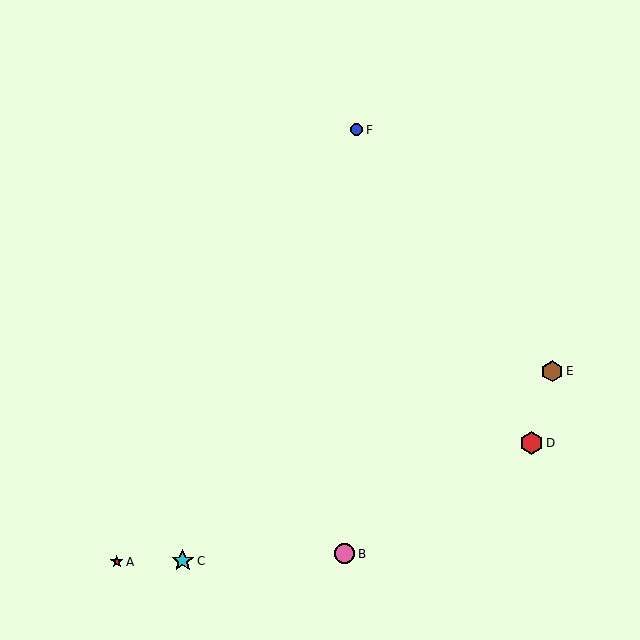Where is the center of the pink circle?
The center of the pink circle is at (345, 554).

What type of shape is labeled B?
Shape B is a pink circle.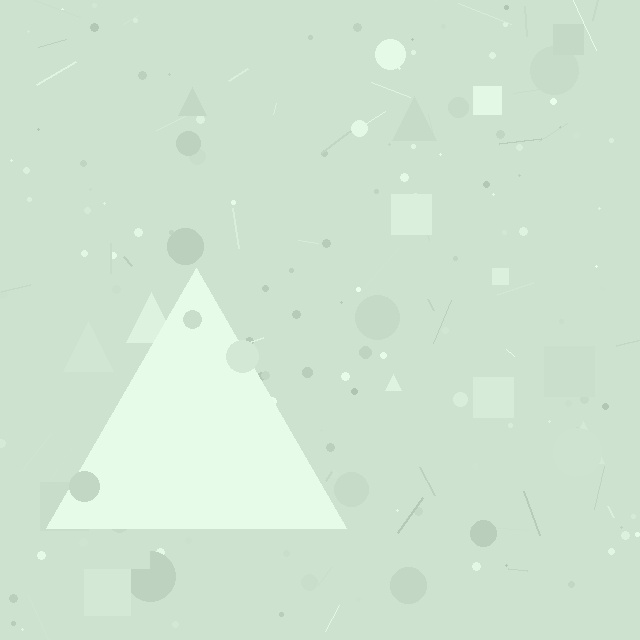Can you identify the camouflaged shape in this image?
The camouflaged shape is a triangle.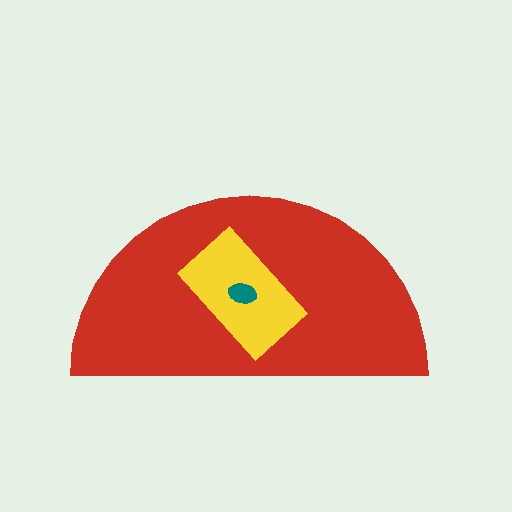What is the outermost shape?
The red semicircle.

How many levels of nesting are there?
3.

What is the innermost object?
The teal ellipse.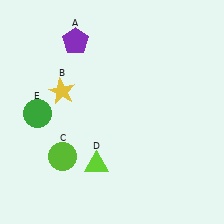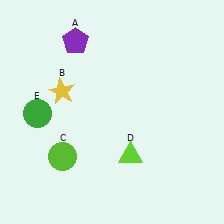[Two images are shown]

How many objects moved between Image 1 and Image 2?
1 object moved between the two images.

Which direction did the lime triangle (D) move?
The lime triangle (D) moved right.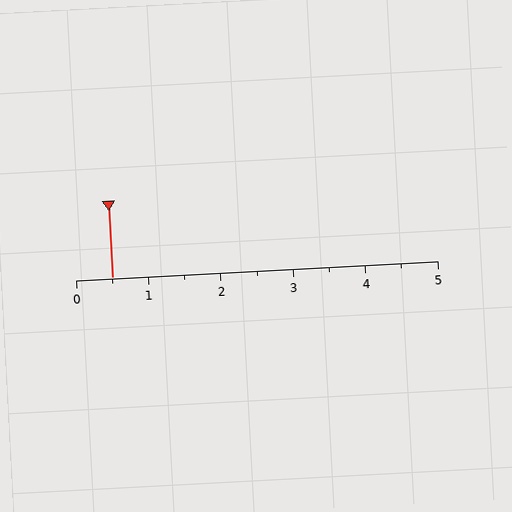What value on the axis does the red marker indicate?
The marker indicates approximately 0.5.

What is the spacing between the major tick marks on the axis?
The major ticks are spaced 1 apart.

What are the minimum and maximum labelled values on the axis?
The axis runs from 0 to 5.